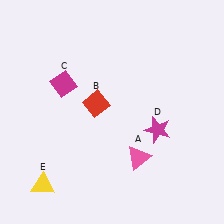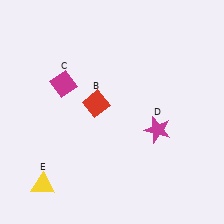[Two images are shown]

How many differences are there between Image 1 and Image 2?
There is 1 difference between the two images.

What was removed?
The pink triangle (A) was removed in Image 2.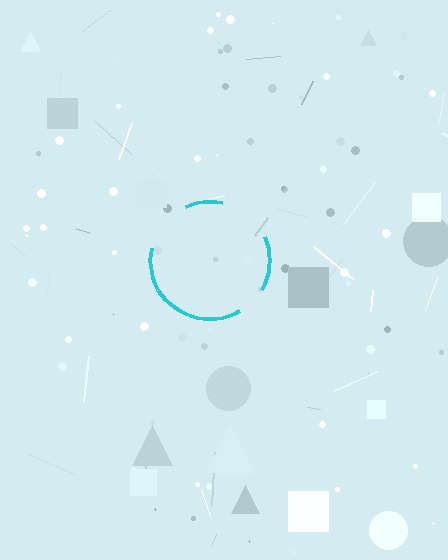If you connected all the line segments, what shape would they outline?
They would outline a circle.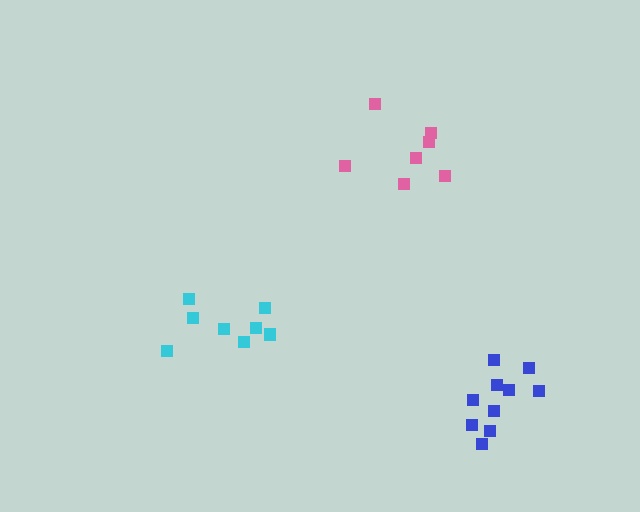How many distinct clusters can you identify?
There are 3 distinct clusters.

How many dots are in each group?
Group 1: 7 dots, Group 2: 8 dots, Group 3: 10 dots (25 total).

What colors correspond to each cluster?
The clusters are colored: pink, cyan, blue.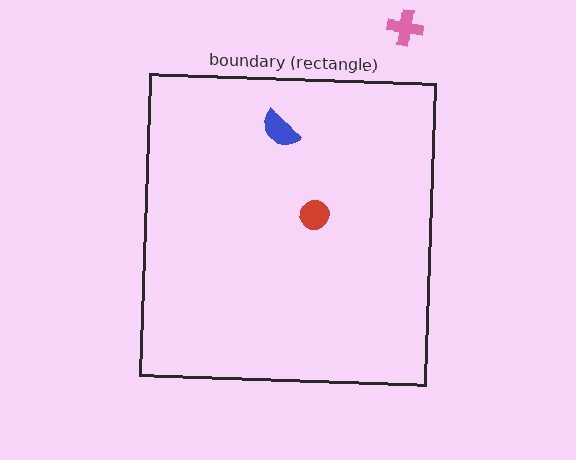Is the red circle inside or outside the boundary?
Inside.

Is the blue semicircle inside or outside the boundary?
Inside.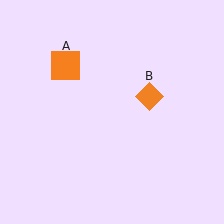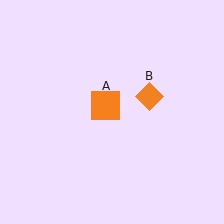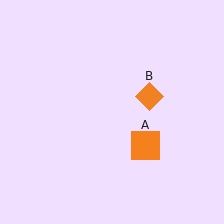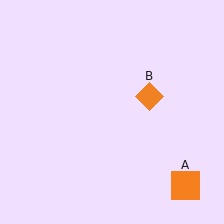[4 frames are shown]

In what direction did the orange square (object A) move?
The orange square (object A) moved down and to the right.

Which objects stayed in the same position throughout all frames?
Orange diamond (object B) remained stationary.